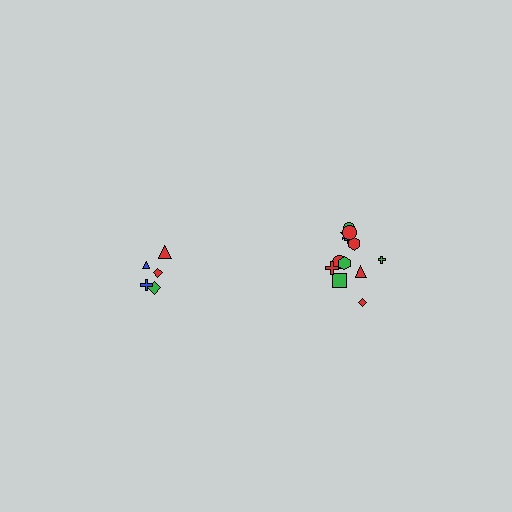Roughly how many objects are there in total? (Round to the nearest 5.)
Roughly 15 objects in total.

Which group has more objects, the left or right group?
The right group.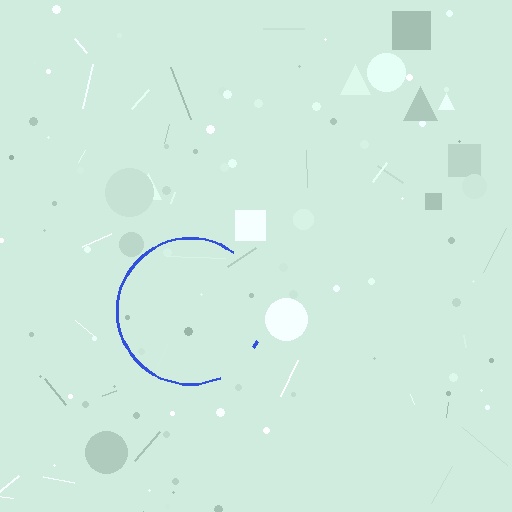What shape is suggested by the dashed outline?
The dashed outline suggests a circle.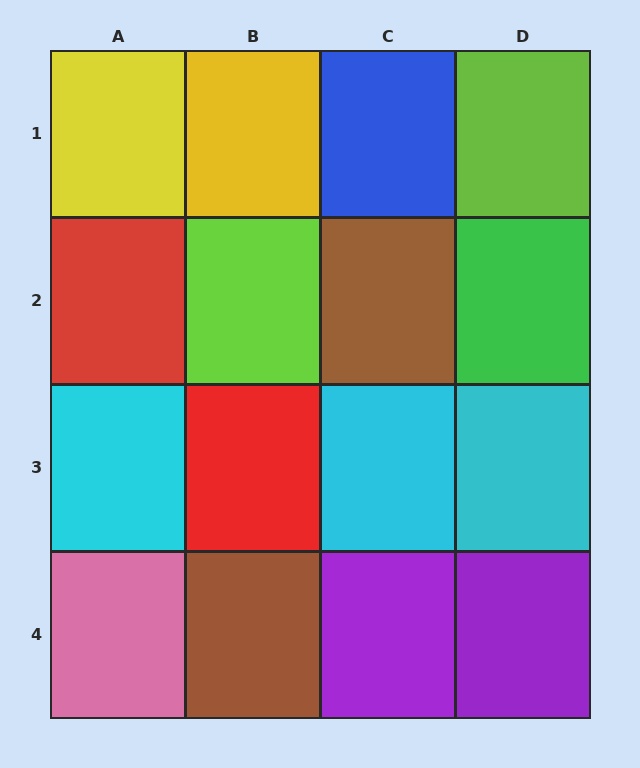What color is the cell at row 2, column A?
Red.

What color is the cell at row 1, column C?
Blue.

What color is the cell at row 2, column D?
Green.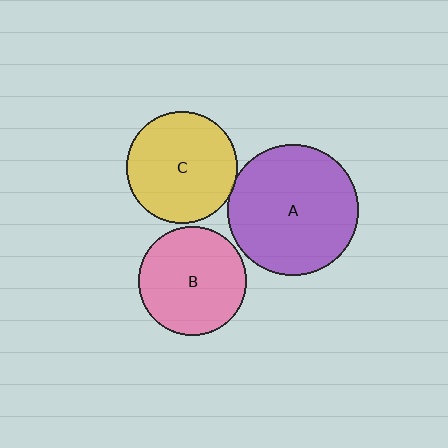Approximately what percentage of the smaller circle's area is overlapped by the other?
Approximately 5%.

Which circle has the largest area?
Circle A (purple).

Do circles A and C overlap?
Yes.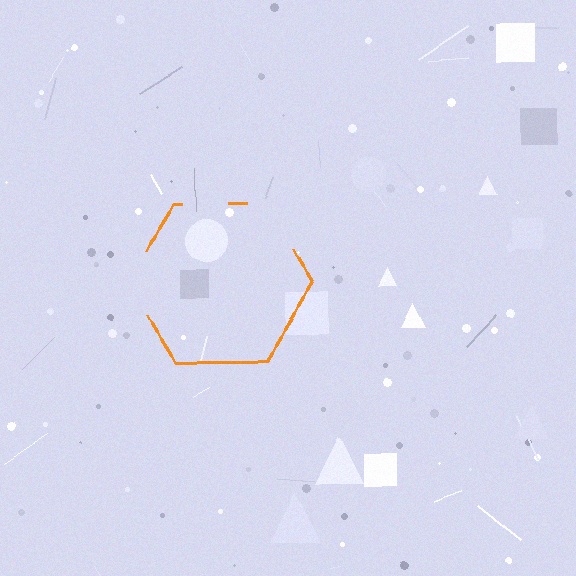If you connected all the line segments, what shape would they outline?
They would outline a hexagon.